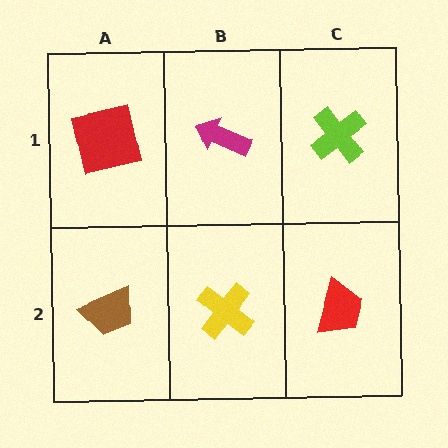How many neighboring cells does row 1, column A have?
2.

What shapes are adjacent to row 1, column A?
A brown trapezoid (row 2, column A), a magenta arrow (row 1, column B).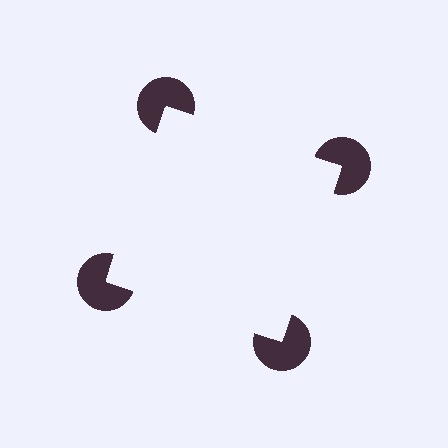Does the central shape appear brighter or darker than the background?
It typically appears slightly brighter than the background, even though no actual brightness change is drawn.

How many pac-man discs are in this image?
There are 4 — one at each vertex of the illusory square.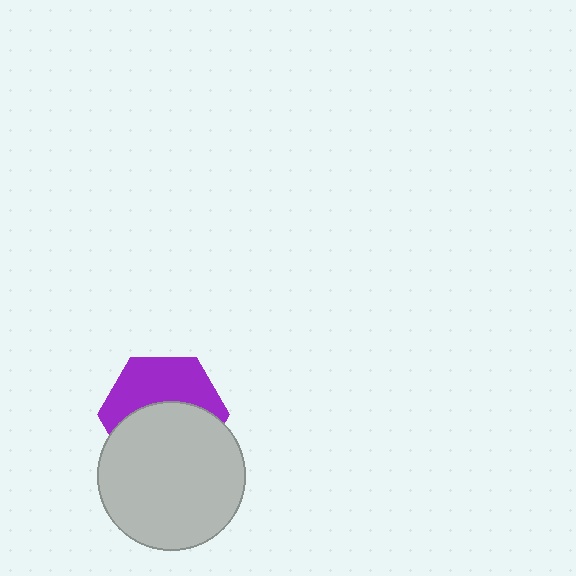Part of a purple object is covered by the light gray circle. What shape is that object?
It is a hexagon.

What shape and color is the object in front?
The object in front is a light gray circle.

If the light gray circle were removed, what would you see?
You would see the complete purple hexagon.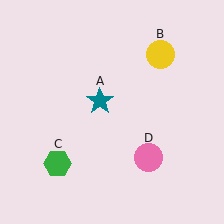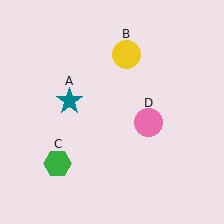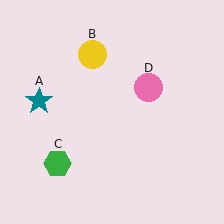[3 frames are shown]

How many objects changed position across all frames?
3 objects changed position: teal star (object A), yellow circle (object B), pink circle (object D).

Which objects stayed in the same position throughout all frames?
Green hexagon (object C) remained stationary.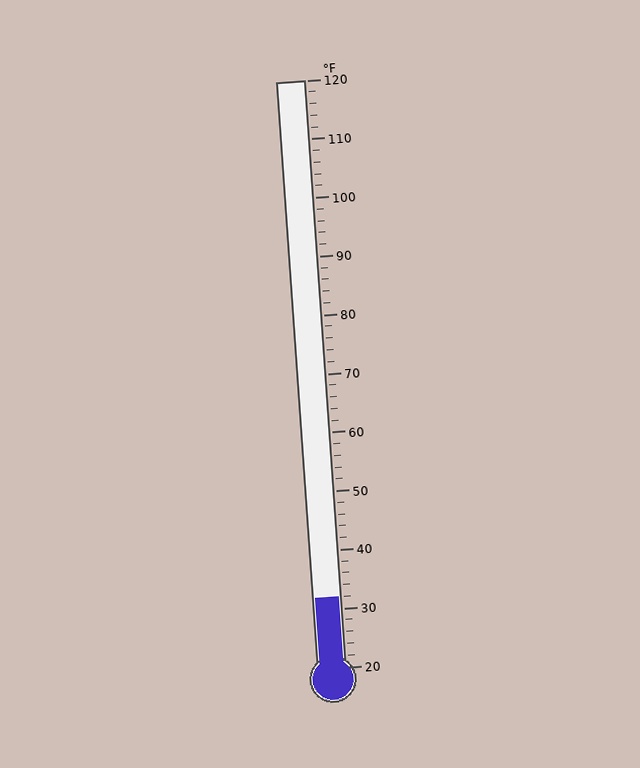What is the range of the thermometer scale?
The thermometer scale ranges from 20°F to 120°F.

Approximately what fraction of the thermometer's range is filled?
The thermometer is filled to approximately 10% of its range.